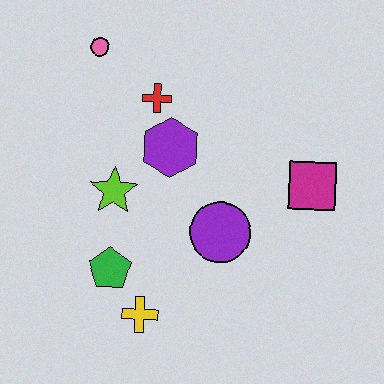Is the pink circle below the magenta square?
No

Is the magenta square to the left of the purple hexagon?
No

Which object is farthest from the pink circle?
The yellow cross is farthest from the pink circle.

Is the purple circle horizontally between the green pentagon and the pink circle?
No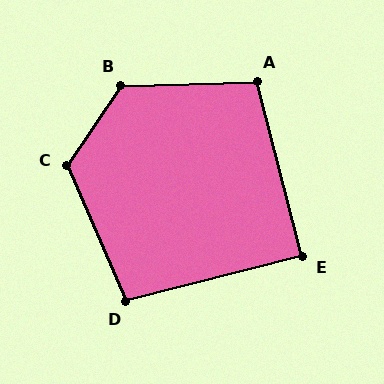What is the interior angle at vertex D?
Approximately 99 degrees (obtuse).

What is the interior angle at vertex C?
Approximately 123 degrees (obtuse).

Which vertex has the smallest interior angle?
E, at approximately 90 degrees.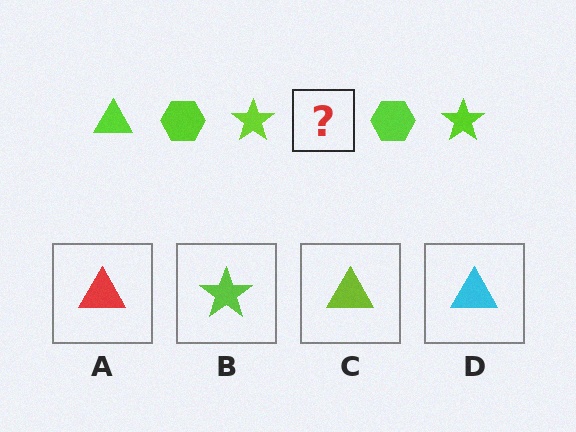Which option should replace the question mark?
Option C.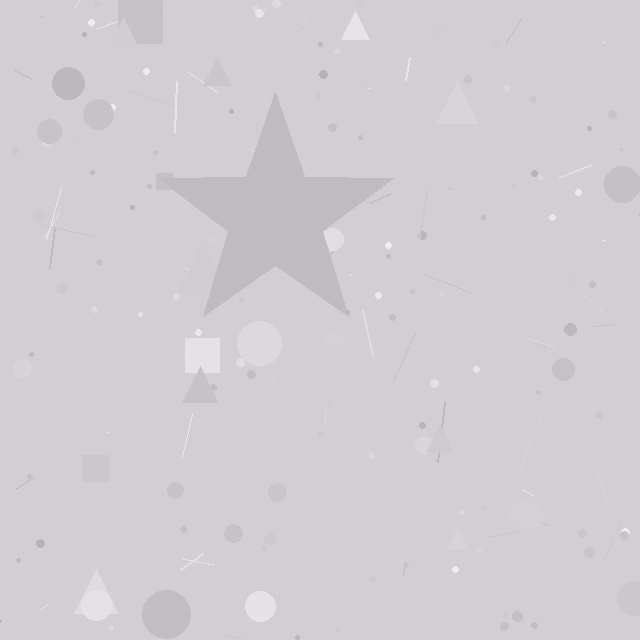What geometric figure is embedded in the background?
A star is embedded in the background.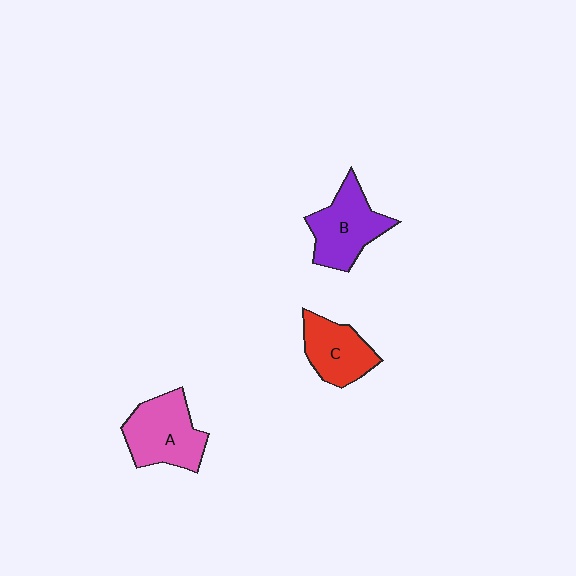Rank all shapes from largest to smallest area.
From largest to smallest: A (pink), B (purple), C (red).